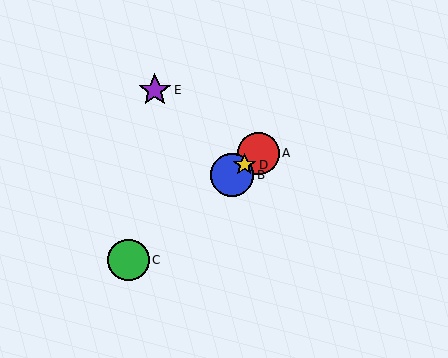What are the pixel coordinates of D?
Object D is at (244, 165).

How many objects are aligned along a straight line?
4 objects (A, B, C, D) are aligned along a straight line.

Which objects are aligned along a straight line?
Objects A, B, C, D are aligned along a straight line.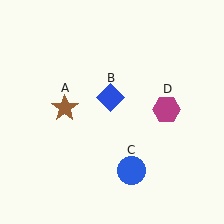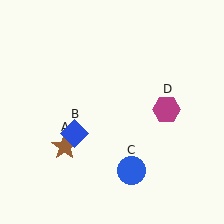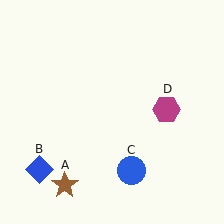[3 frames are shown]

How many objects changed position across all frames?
2 objects changed position: brown star (object A), blue diamond (object B).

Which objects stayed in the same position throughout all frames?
Blue circle (object C) and magenta hexagon (object D) remained stationary.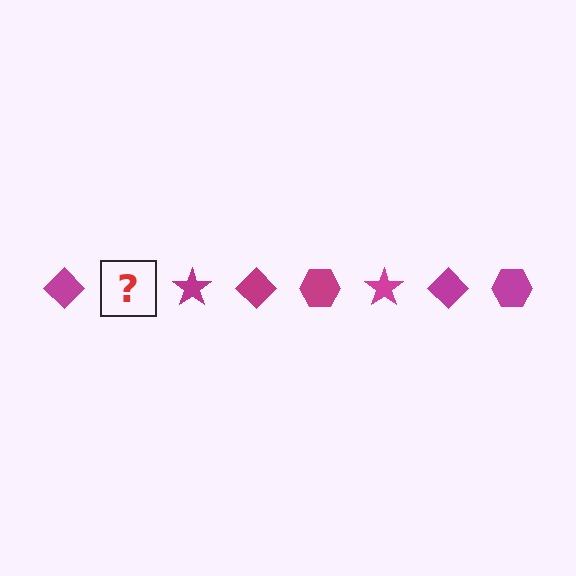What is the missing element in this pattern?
The missing element is a magenta hexagon.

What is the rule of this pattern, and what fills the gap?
The rule is that the pattern cycles through diamond, hexagon, star shapes in magenta. The gap should be filled with a magenta hexagon.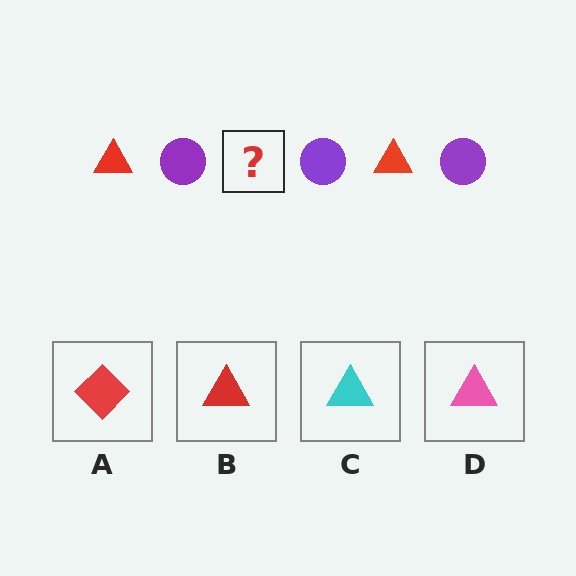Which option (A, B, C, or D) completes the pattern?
B.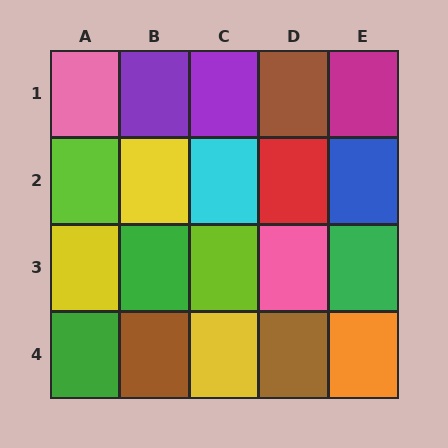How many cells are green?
3 cells are green.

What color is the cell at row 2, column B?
Yellow.